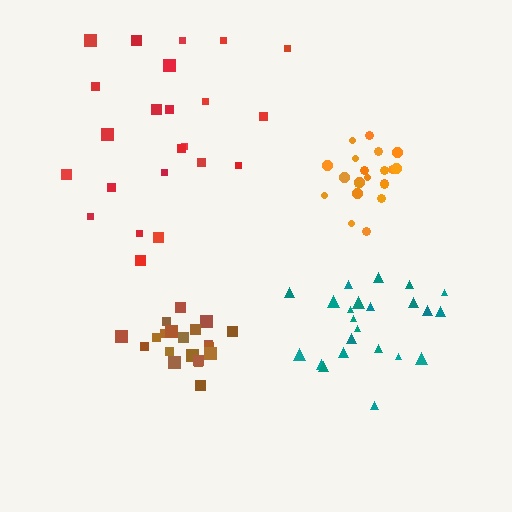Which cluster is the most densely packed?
Orange.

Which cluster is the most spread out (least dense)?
Red.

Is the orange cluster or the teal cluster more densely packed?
Orange.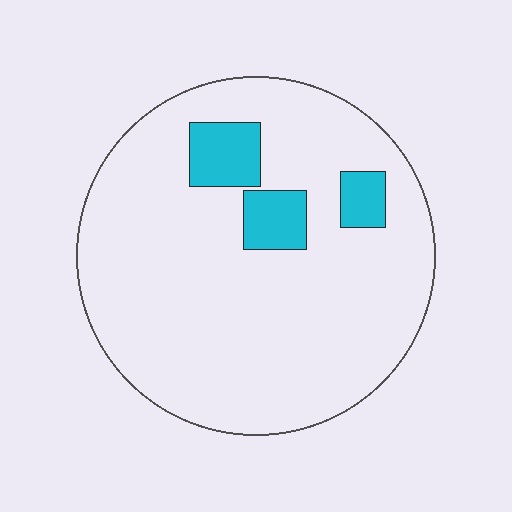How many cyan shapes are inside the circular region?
3.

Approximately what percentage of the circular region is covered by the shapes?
Approximately 10%.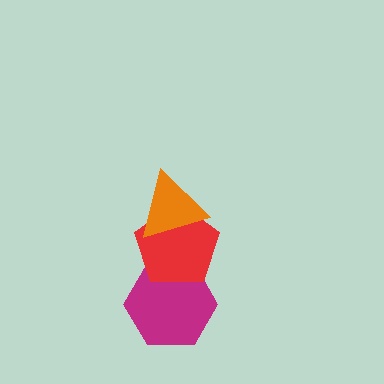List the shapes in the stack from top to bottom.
From top to bottom: the orange triangle, the red pentagon, the magenta hexagon.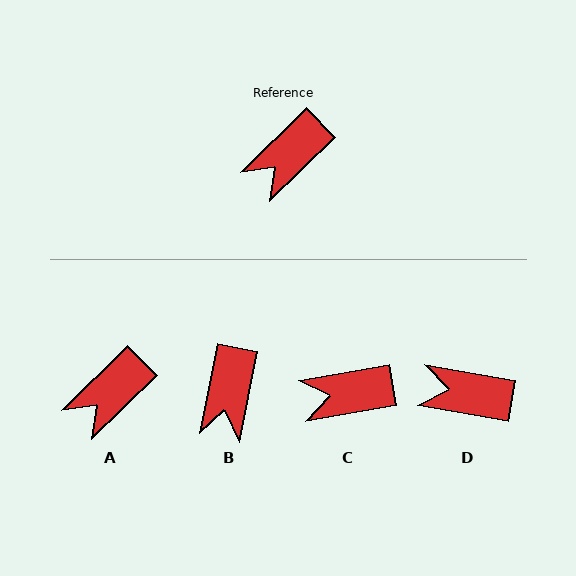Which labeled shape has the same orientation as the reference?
A.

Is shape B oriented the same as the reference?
No, it is off by about 34 degrees.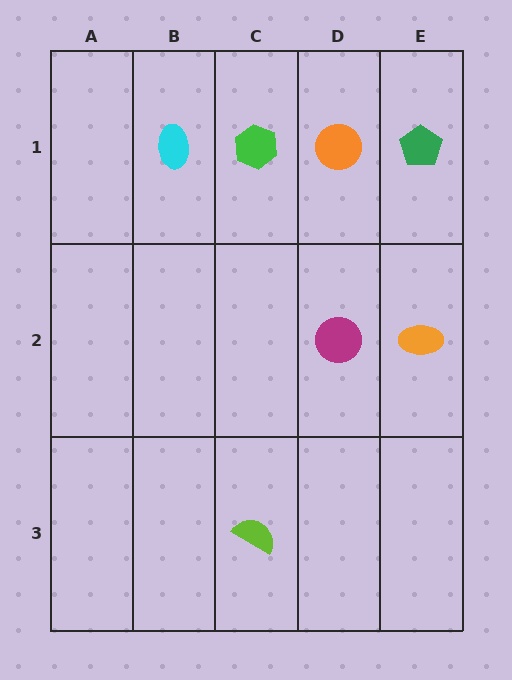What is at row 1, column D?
An orange circle.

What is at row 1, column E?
A green pentagon.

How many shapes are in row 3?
1 shape.